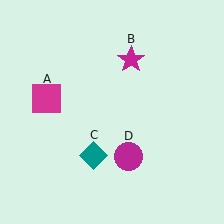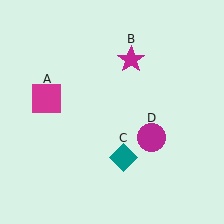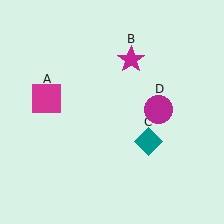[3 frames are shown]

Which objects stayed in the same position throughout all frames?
Magenta square (object A) and magenta star (object B) remained stationary.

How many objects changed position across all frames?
2 objects changed position: teal diamond (object C), magenta circle (object D).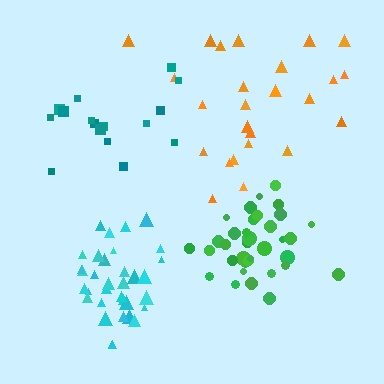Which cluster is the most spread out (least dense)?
Orange.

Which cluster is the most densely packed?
Green.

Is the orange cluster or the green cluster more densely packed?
Green.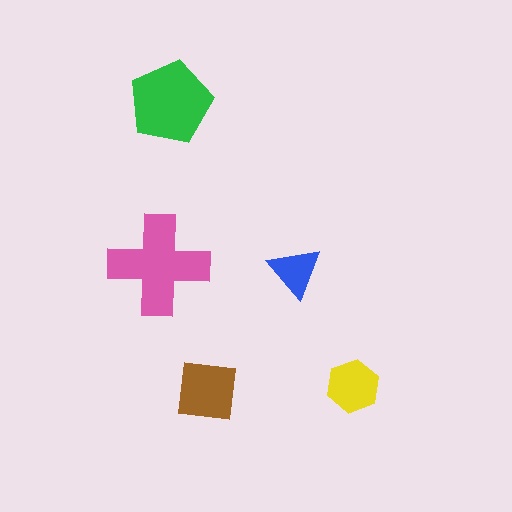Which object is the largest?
The pink cross.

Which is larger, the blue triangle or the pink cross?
The pink cross.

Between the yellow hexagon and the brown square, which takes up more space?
The brown square.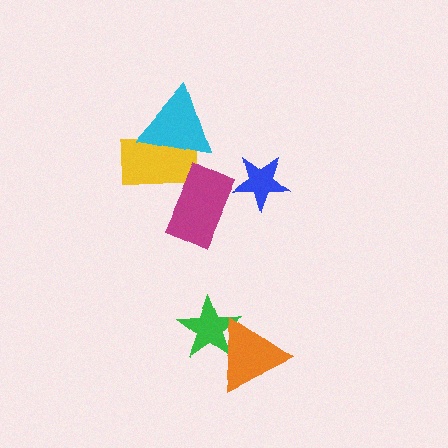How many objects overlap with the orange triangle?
1 object overlaps with the orange triangle.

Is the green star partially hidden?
Yes, it is partially covered by another shape.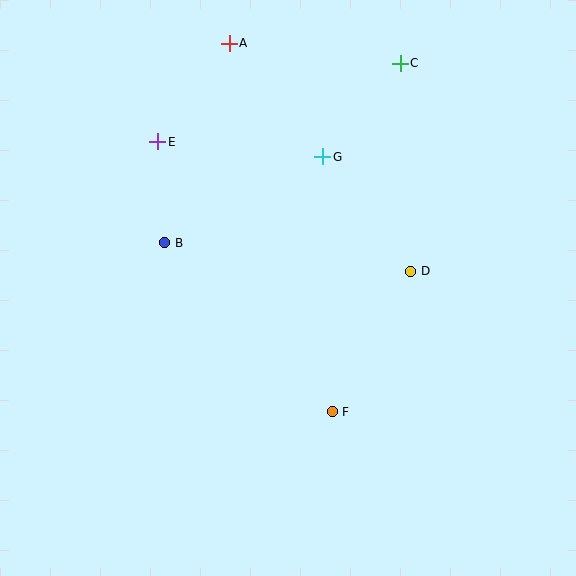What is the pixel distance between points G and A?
The distance between G and A is 147 pixels.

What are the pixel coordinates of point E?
Point E is at (158, 142).